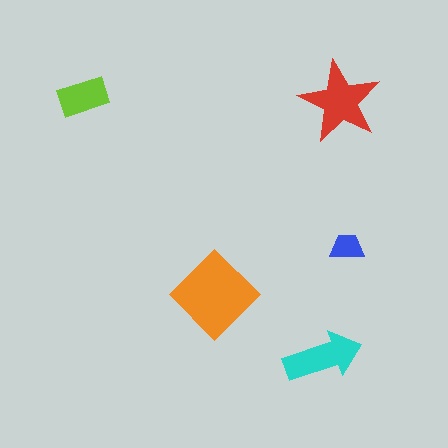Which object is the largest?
The orange diamond.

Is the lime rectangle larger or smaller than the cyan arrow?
Smaller.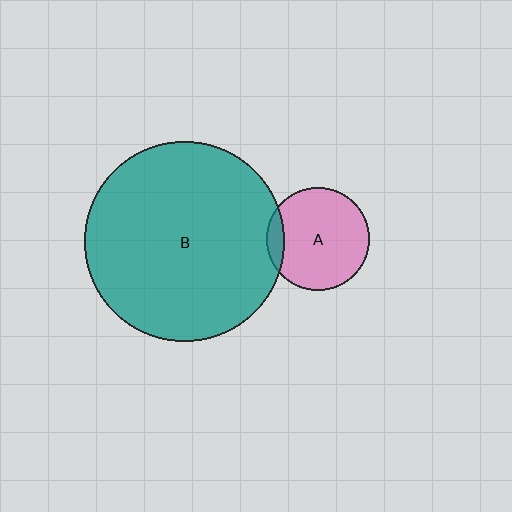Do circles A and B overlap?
Yes.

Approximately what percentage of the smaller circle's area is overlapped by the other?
Approximately 10%.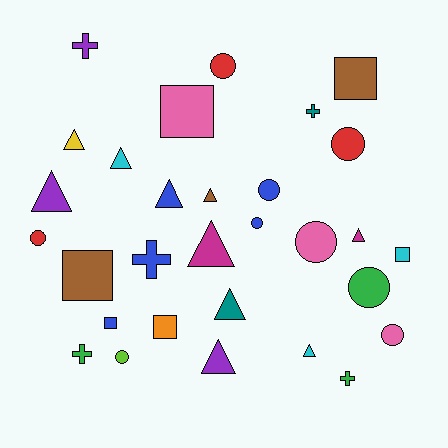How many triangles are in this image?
There are 10 triangles.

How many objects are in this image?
There are 30 objects.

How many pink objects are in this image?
There are 3 pink objects.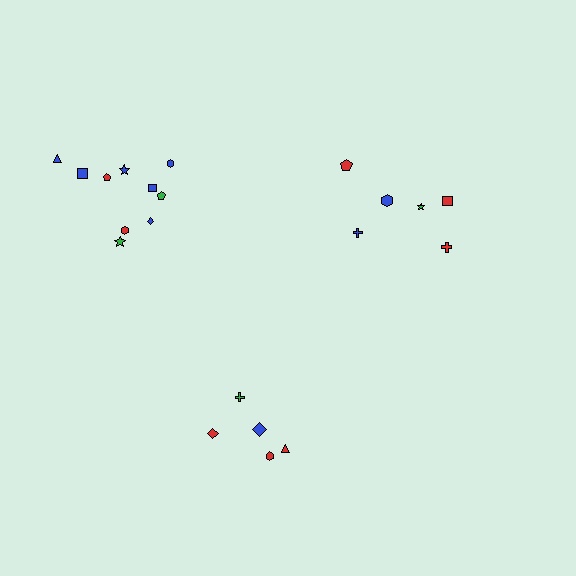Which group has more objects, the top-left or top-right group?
The top-left group.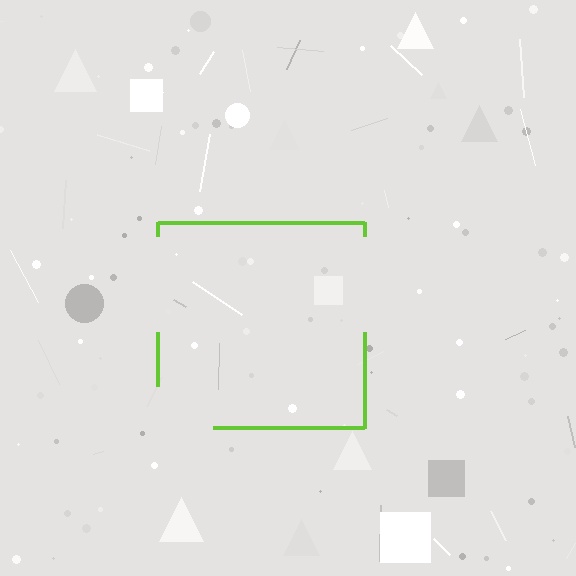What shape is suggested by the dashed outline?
The dashed outline suggests a square.